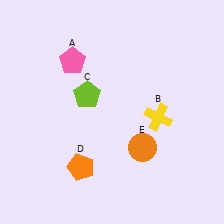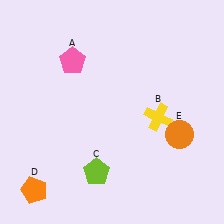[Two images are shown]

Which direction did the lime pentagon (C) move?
The lime pentagon (C) moved down.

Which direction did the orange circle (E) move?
The orange circle (E) moved right.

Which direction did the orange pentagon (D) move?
The orange pentagon (D) moved left.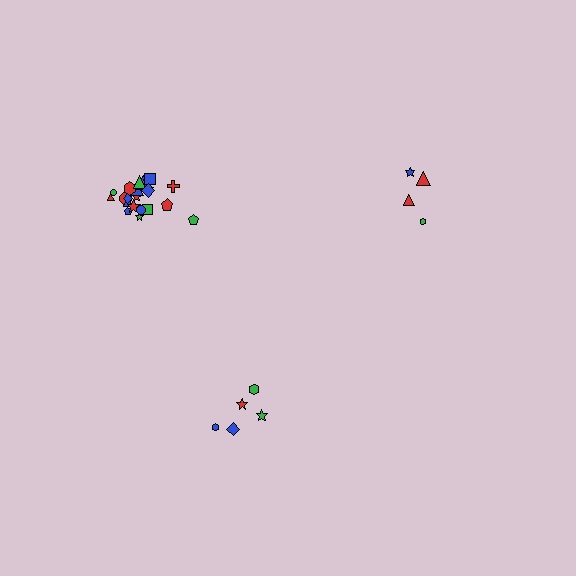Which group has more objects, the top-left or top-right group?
The top-left group.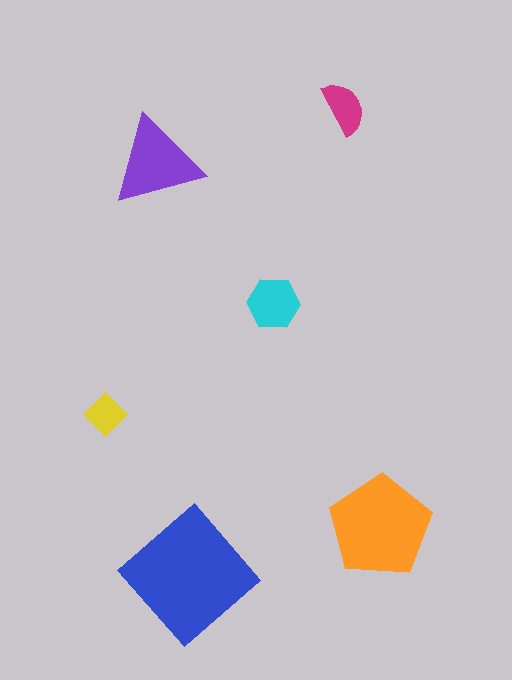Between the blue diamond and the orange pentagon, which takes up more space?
The blue diamond.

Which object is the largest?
The blue diamond.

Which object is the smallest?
The yellow diamond.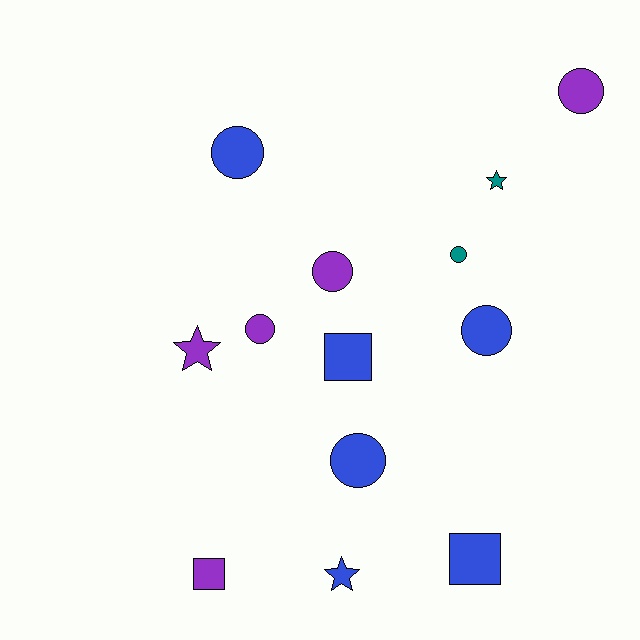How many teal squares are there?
There are no teal squares.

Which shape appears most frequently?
Circle, with 7 objects.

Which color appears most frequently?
Blue, with 6 objects.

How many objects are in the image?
There are 13 objects.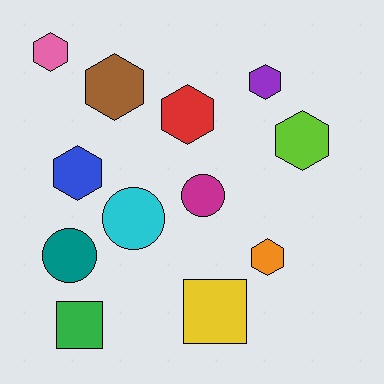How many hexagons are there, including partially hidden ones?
There are 7 hexagons.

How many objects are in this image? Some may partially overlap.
There are 12 objects.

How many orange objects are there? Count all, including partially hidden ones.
There is 1 orange object.